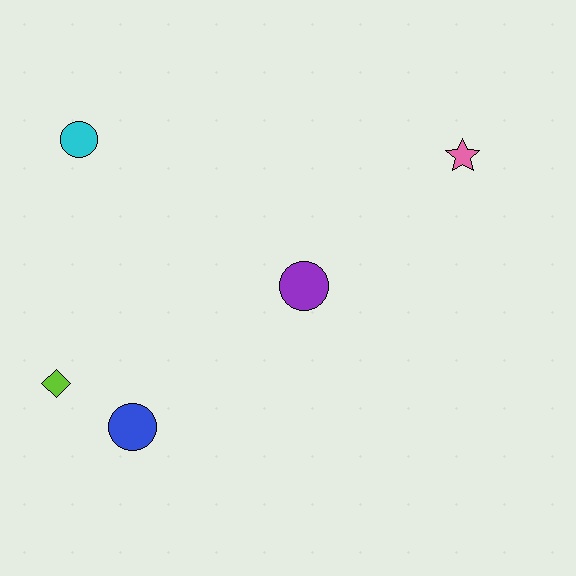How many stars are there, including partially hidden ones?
There is 1 star.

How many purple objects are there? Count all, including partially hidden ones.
There is 1 purple object.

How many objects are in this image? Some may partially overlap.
There are 5 objects.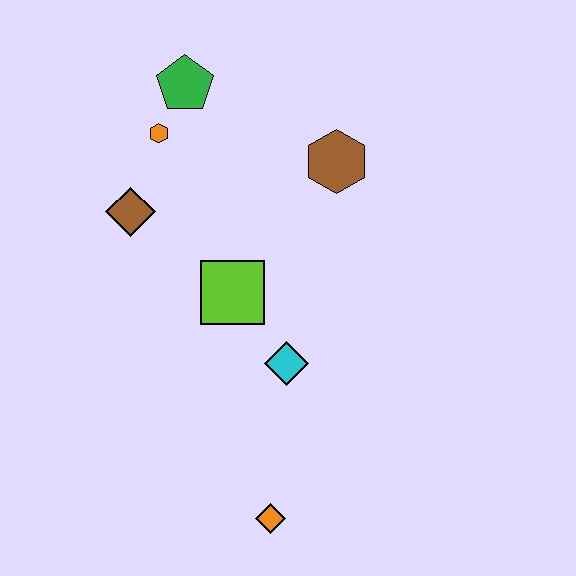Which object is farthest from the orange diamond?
The green pentagon is farthest from the orange diamond.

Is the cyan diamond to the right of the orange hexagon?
Yes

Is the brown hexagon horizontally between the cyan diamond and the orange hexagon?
No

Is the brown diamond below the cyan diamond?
No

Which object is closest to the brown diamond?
The orange hexagon is closest to the brown diamond.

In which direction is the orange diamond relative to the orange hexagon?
The orange diamond is below the orange hexagon.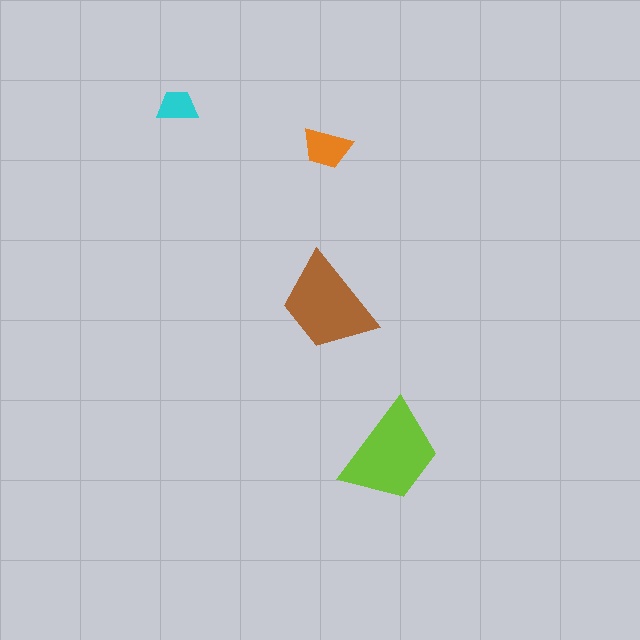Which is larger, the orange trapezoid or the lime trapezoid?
The lime one.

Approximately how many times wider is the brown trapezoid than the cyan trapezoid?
About 2.5 times wider.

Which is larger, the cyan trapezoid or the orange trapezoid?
The orange one.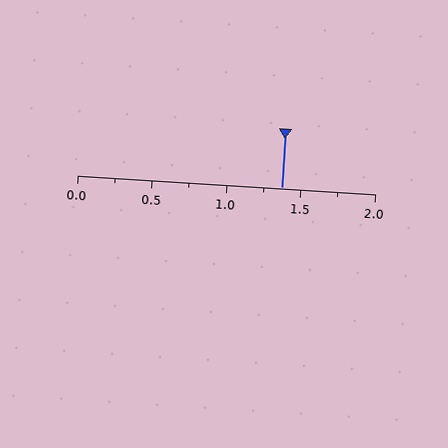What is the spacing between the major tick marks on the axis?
The major ticks are spaced 0.5 apart.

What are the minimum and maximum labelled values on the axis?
The axis runs from 0.0 to 2.0.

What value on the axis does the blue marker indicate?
The marker indicates approximately 1.38.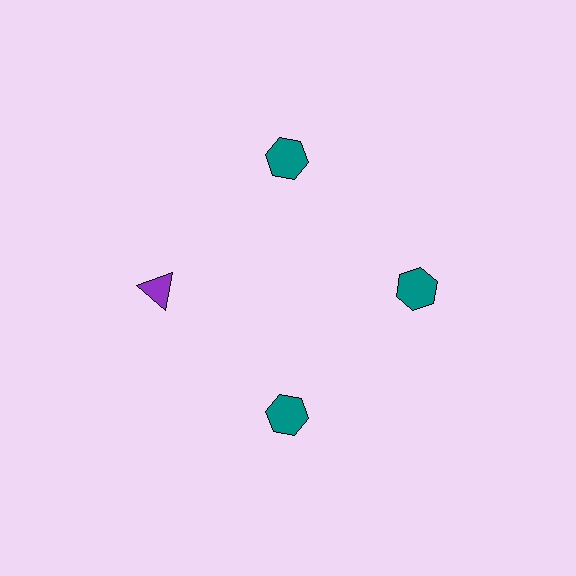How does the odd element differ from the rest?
It differs in both color (purple instead of teal) and shape (triangle instead of hexagon).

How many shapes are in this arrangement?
There are 4 shapes arranged in a ring pattern.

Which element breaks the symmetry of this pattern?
The purple triangle at roughly the 9 o'clock position breaks the symmetry. All other shapes are teal hexagons.